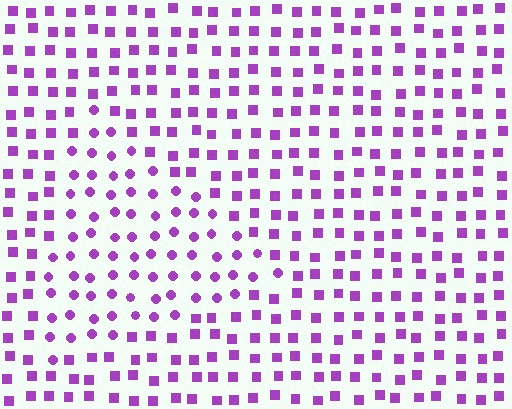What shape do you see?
I see a triangle.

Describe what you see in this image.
The image is filled with small purple elements arranged in a uniform grid. A triangle-shaped region contains circles, while the surrounding area contains squares. The boundary is defined purely by the change in element shape.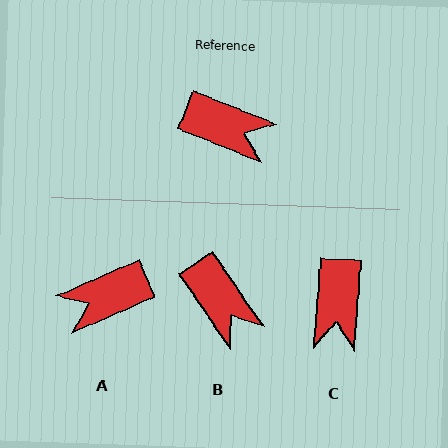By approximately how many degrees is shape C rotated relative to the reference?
Approximately 72 degrees clockwise.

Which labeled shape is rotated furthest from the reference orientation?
A, about 134 degrees away.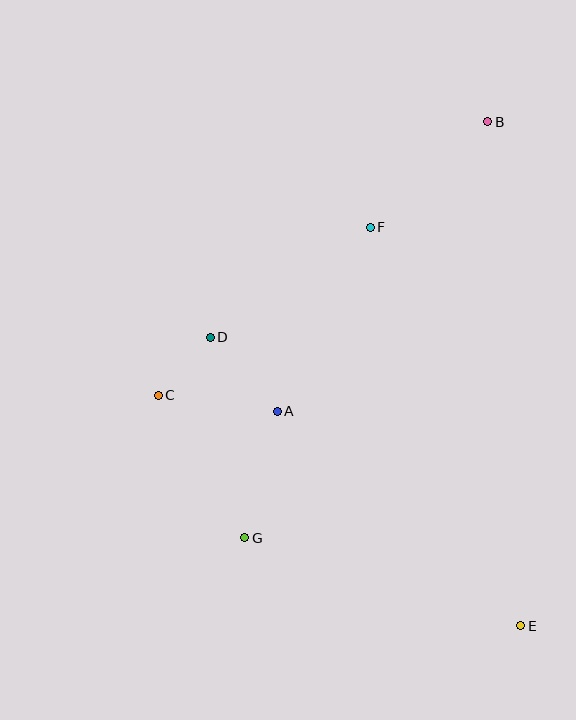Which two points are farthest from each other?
Points B and E are farthest from each other.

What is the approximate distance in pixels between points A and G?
The distance between A and G is approximately 131 pixels.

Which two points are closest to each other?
Points C and D are closest to each other.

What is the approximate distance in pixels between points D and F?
The distance between D and F is approximately 194 pixels.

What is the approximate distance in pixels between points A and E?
The distance between A and E is approximately 325 pixels.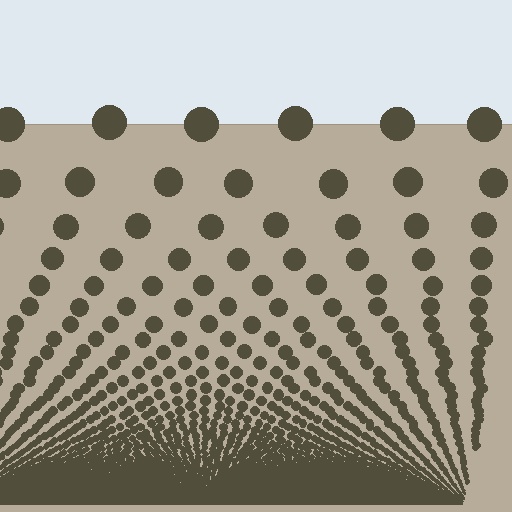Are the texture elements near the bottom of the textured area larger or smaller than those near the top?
Smaller. The gradient is inverted — elements near the bottom are smaller and denser.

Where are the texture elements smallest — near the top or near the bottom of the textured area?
Near the bottom.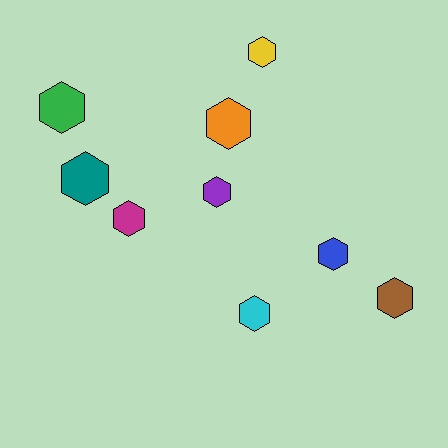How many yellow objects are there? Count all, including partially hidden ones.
There is 1 yellow object.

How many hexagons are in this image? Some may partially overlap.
There are 9 hexagons.